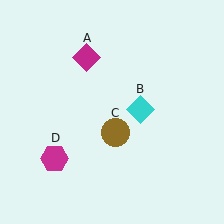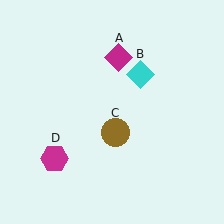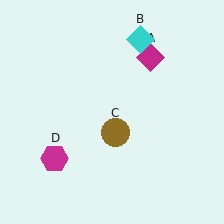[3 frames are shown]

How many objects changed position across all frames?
2 objects changed position: magenta diamond (object A), cyan diamond (object B).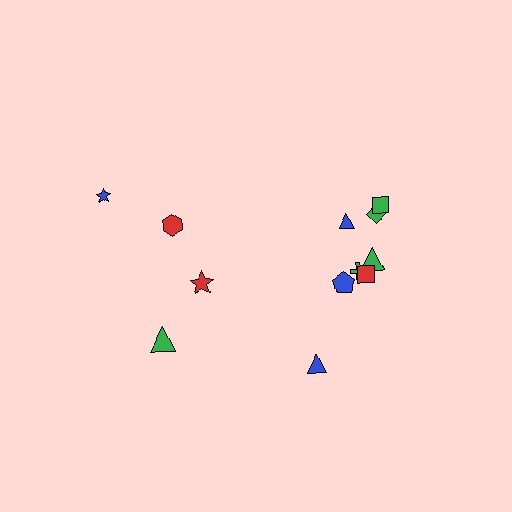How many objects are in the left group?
There are 4 objects.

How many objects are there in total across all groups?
There are 12 objects.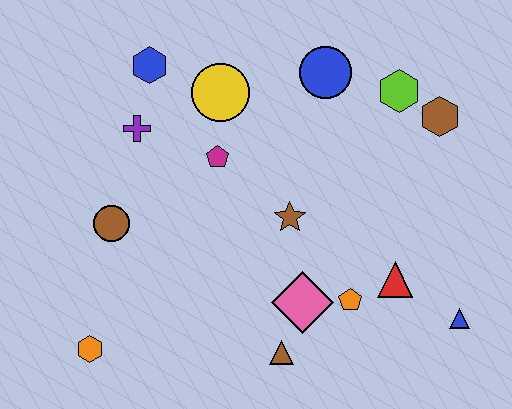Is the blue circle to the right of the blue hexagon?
Yes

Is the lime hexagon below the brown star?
No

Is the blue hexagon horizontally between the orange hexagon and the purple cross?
No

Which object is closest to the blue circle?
The lime hexagon is closest to the blue circle.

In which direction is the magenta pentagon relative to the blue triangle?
The magenta pentagon is to the left of the blue triangle.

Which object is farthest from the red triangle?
The blue hexagon is farthest from the red triangle.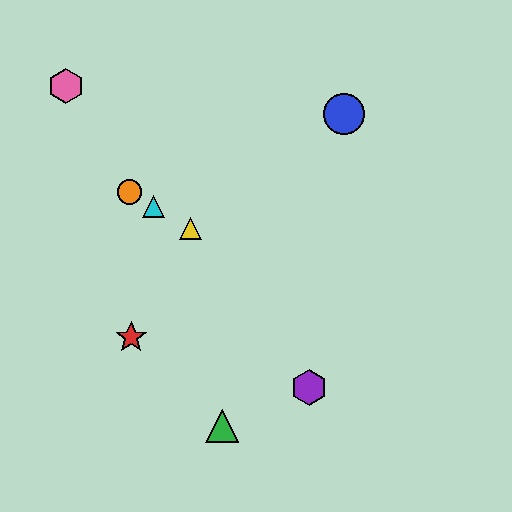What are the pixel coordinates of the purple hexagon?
The purple hexagon is at (309, 387).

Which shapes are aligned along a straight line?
The yellow triangle, the orange circle, the cyan triangle are aligned along a straight line.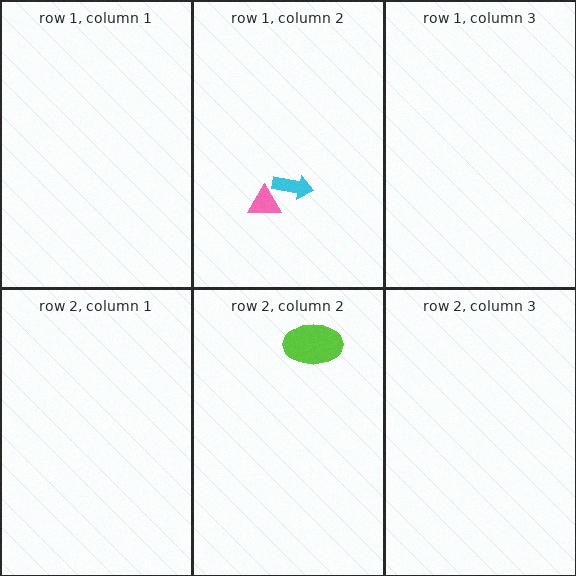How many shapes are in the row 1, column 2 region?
2.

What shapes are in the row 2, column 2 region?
The lime ellipse.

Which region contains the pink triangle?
The row 1, column 2 region.